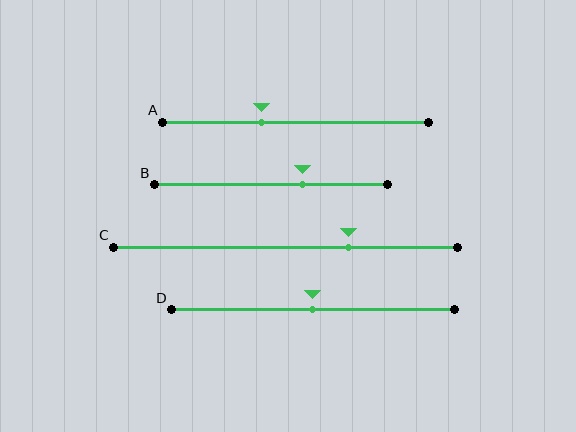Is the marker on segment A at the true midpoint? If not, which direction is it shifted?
No, the marker on segment A is shifted to the left by about 13% of the segment length.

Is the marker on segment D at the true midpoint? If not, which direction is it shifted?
Yes, the marker on segment D is at the true midpoint.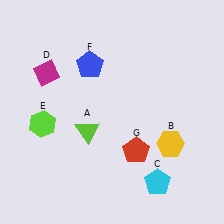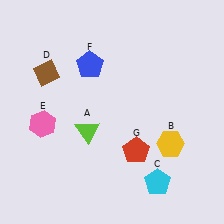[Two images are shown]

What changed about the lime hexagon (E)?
In Image 1, E is lime. In Image 2, it changed to pink.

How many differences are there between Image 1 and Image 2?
There are 2 differences between the two images.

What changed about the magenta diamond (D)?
In Image 1, D is magenta. In Image 2, it changed to brown.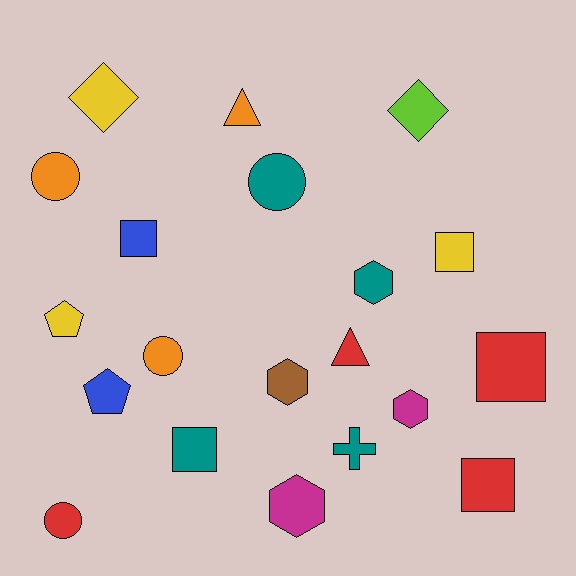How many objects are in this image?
There are 20 objects.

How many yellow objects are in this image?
There are 3 yellow objects.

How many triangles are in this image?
There are 2 triangles.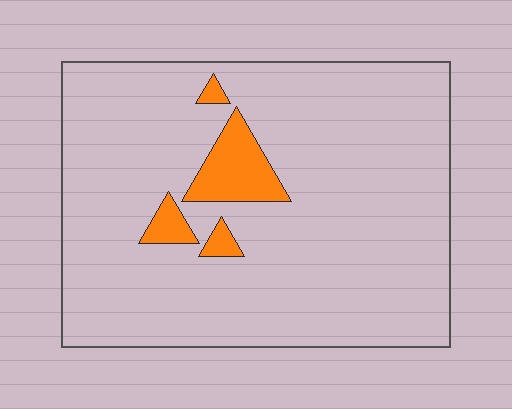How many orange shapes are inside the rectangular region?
4.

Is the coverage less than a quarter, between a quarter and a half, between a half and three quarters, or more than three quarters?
Less than a quarter.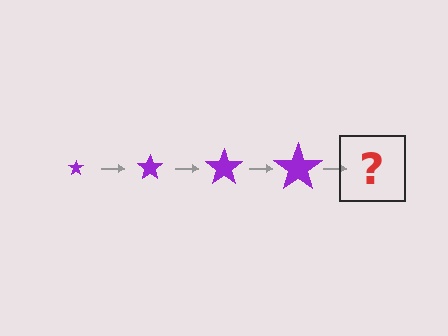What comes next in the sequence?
The next element should be a purple star, larger than the previous one.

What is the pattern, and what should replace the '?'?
The pattern is that the star gets progressively larger each step. The '?' should be a purple star, larger than the previous one.